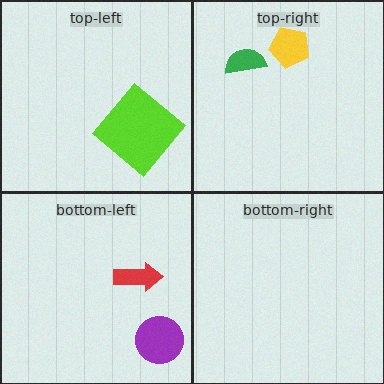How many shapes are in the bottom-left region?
2.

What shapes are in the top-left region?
The lime diamond.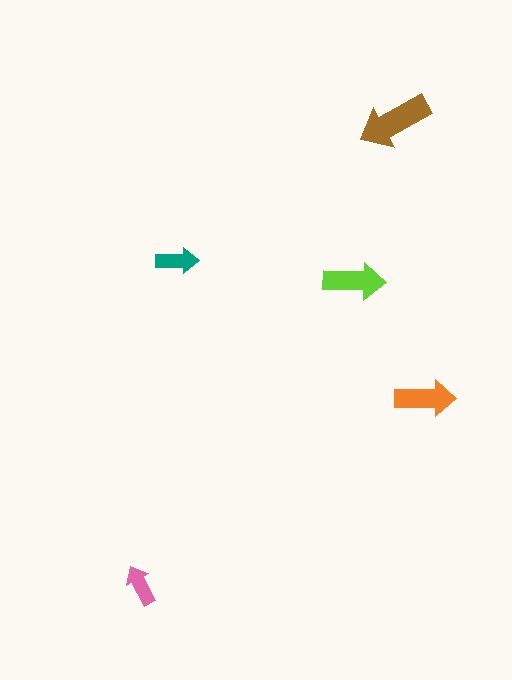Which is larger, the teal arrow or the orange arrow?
The orange one.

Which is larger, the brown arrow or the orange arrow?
The brown one.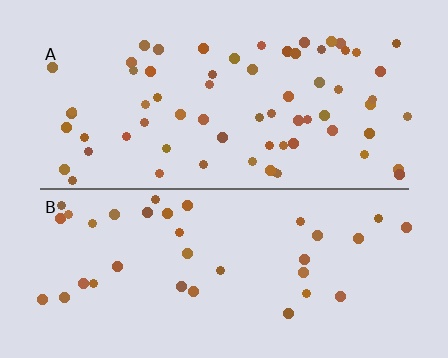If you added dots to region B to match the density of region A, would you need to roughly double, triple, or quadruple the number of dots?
Approximately double.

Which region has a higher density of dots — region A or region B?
A (the top).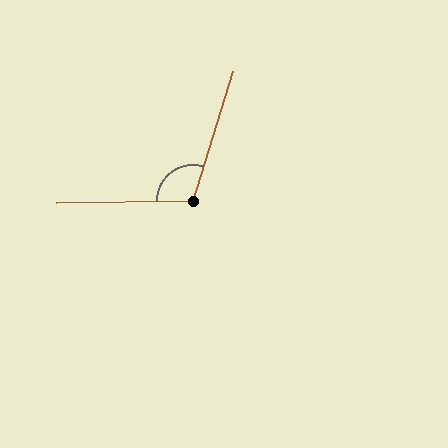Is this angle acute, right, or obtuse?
It is obtuse.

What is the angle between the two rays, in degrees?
Approximately 108 degrees.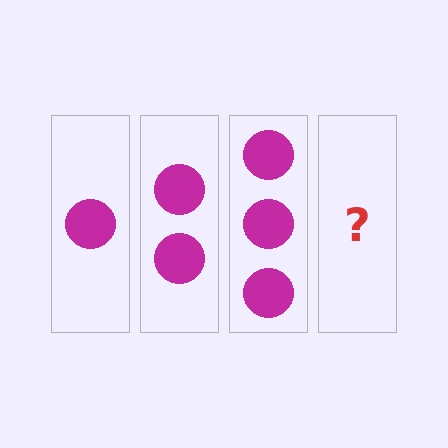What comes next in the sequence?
The next element should be 4 circles.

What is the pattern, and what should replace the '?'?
The pattern is that each step adds one more circle. The '?' should be 4 circles.